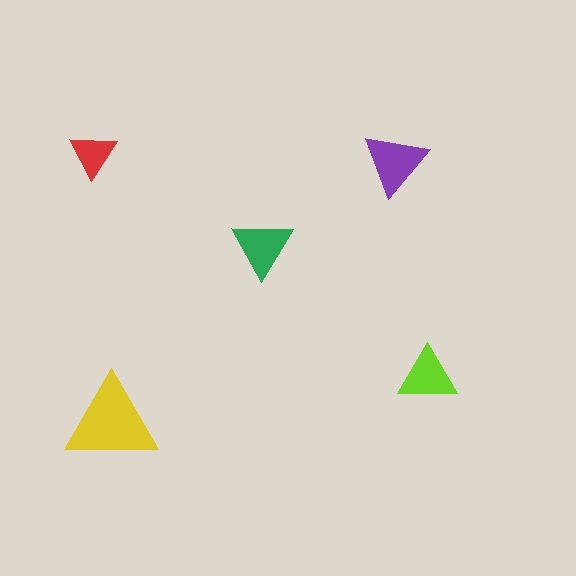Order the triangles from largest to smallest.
the yellow one, the purple one, the green one, the lime one, the red one.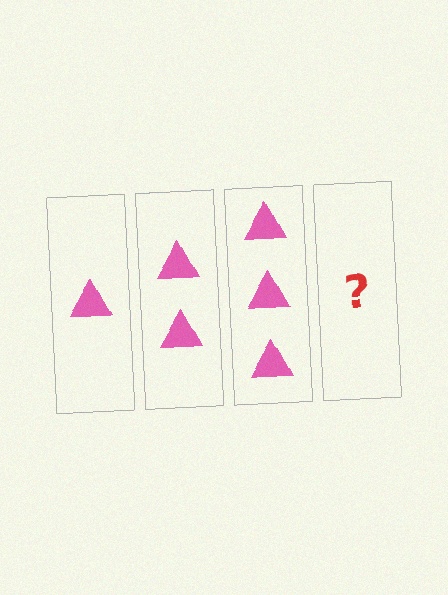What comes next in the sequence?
The next element should be 4 triangles.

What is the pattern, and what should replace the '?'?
The pattern is that each step adds one more triangle. The '?' should be 4 triangles.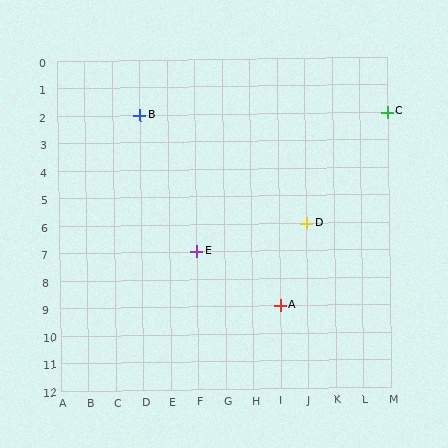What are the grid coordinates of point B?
Point B is at grid coordinates (D, 2).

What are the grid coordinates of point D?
Point D is at grid coordinates (J, 6).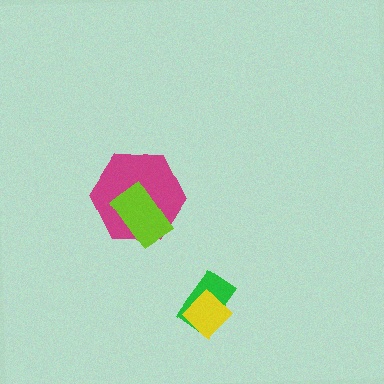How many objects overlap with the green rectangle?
1 object overlaps with the green rectangle.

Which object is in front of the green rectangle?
The yellow diamond is in front of the green rectangle.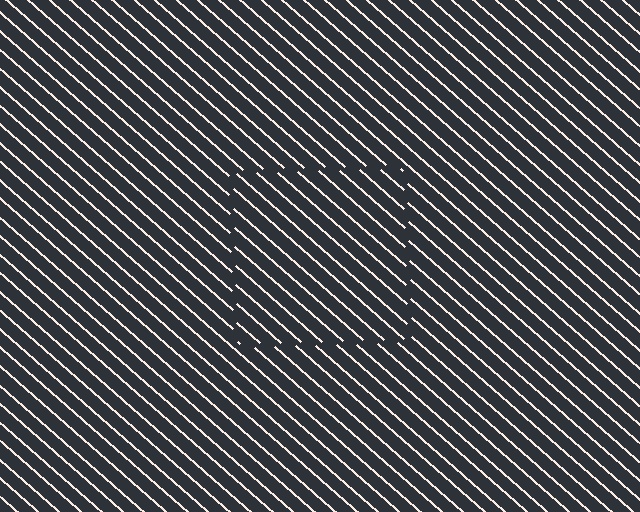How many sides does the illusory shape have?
4 sides — the line-ends trace a square.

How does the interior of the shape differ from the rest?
The interior of the shape contains the same grating, shifted by half a period — the contour is defined by the phase discontinuity where line-ends from the inner and outer gratings abut.